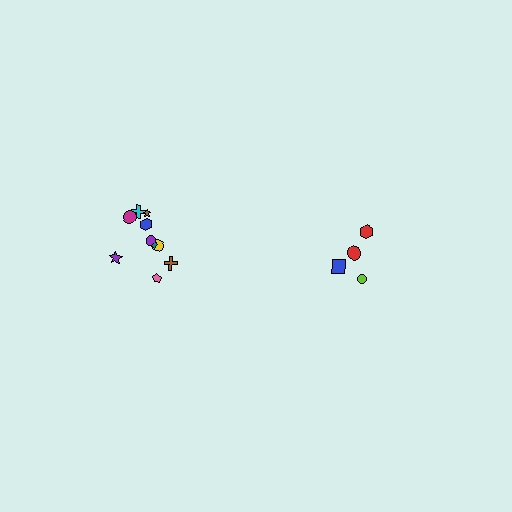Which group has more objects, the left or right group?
The left group.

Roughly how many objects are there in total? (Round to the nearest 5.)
Roughly 15 objects in total.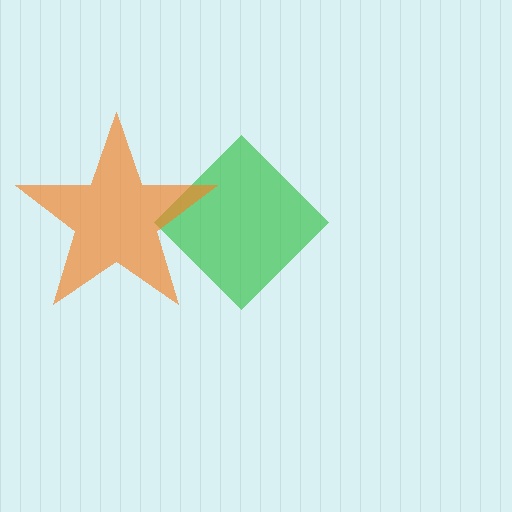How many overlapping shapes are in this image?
There are 2 overlapping shapes in the image.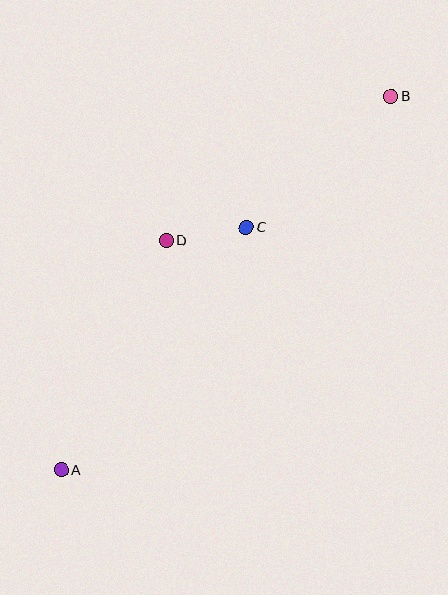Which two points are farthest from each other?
Points A and B are farthest from each other.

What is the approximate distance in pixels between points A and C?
The distance between A and C is approximately 305 pixels.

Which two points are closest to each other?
Points C and D are closest to each other.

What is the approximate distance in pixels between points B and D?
The distance between B and D is approximately 267 pixels.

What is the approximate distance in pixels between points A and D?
The distance between A and D is approximately 252 pixels.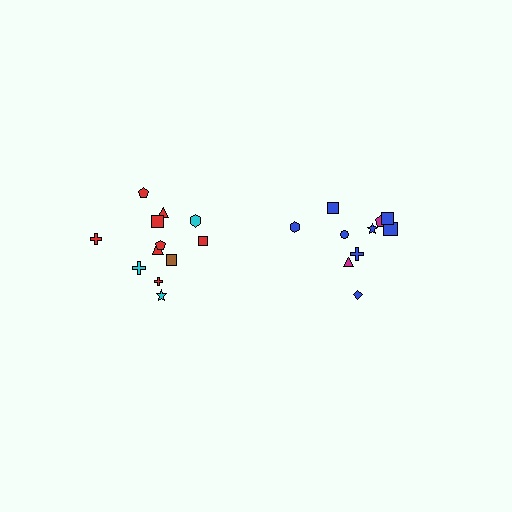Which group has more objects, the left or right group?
The left group.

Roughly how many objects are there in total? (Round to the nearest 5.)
Roughly 20 objects in total.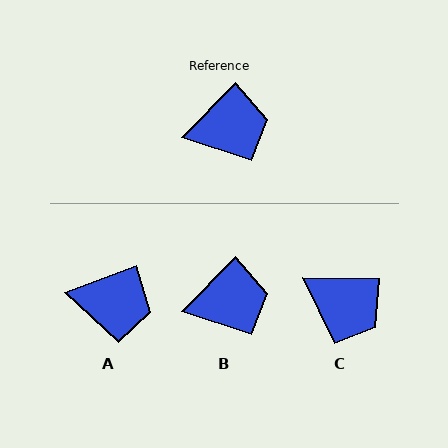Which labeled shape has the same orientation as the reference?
B.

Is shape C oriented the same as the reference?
No, it is off by about 46 degrees.